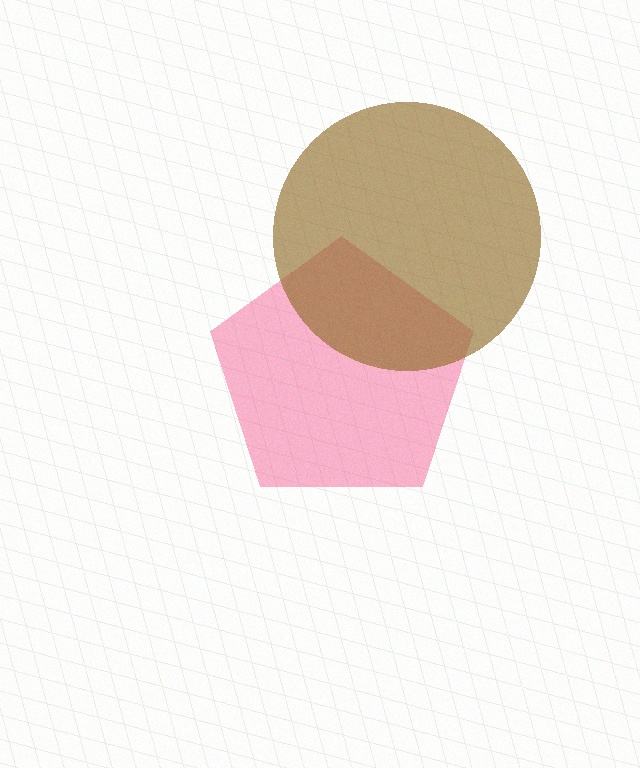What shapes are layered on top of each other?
The layered shapes are: a pink pentagon, a brown circle.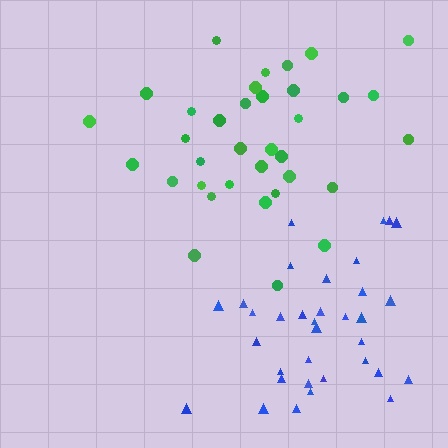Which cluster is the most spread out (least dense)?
Green.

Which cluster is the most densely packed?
Blue.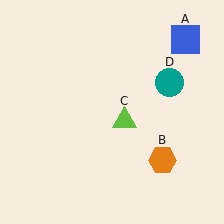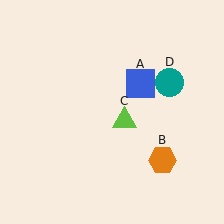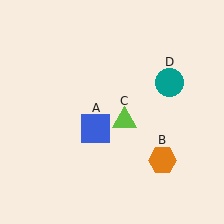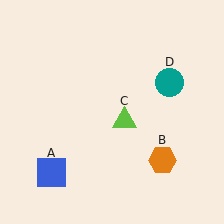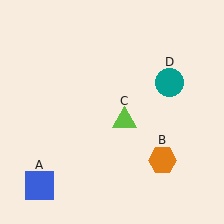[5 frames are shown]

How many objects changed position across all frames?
1 object changed position: blue square (object A).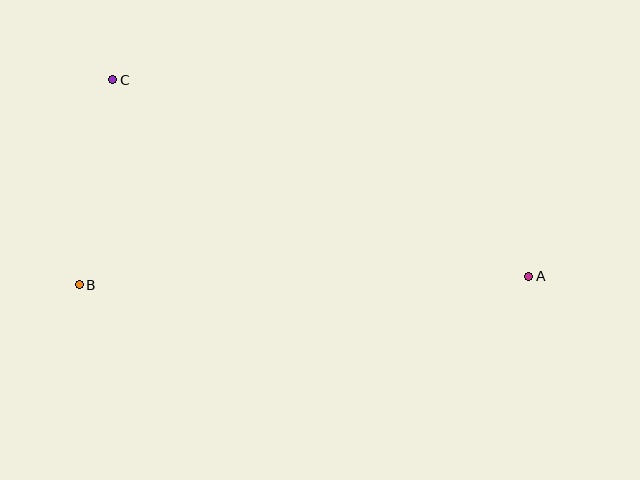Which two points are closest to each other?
Points B and C are closest to each other.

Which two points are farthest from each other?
Points A and C are farthest from each other.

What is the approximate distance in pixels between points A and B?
The distance between A and B is approximately 449 pixels.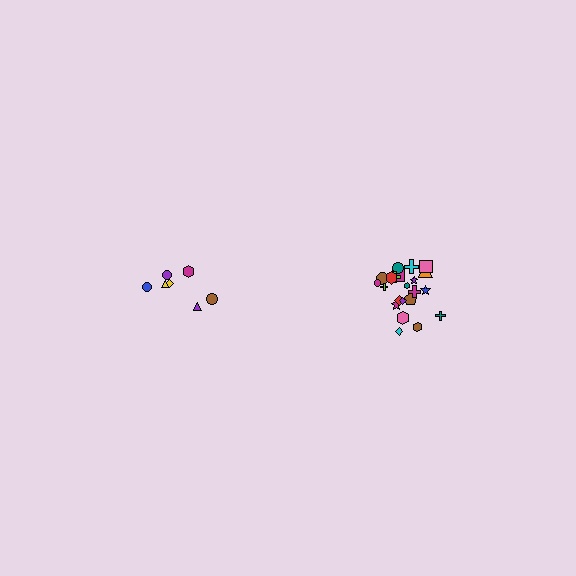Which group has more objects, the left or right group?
The right group.